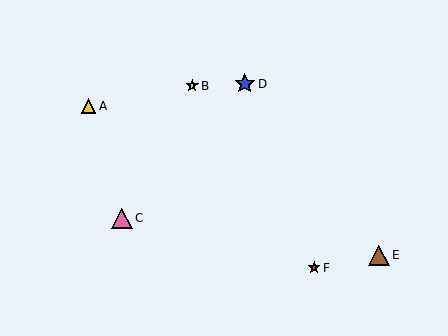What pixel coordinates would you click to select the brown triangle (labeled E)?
Click at (379, 255) to select the brown triangle E.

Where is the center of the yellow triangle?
The center of the yellow triangle is at (88, 106).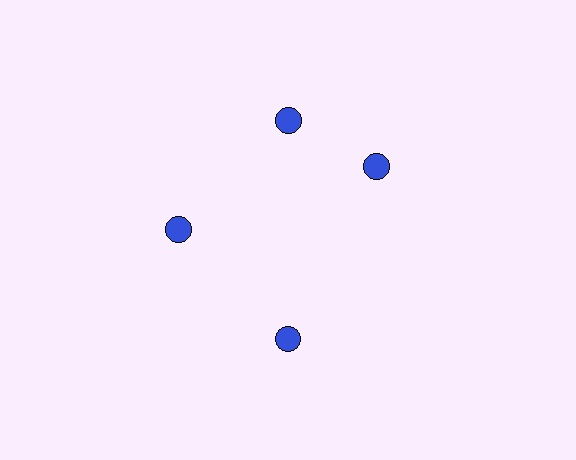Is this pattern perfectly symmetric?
No. The 4 blue circles are arranged in a ring, but one element near the 3 o'clock position is rotated out of alignment along the ring, breaking the 4-fold rotational symmetry.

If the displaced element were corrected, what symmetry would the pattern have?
It would have 4-fold rotational symmetry — the pattern would map onto itself every 90 degrees.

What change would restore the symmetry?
The symmetry would be restored by rotating it back into even spacing with its neighbors so that all 4 circles sit at equal angles and equal distance from the center.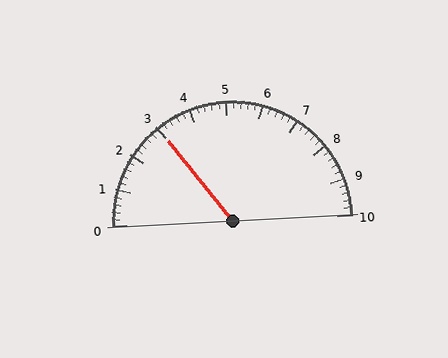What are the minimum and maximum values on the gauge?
The gauge ranges from 0 to 10.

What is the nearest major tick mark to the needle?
The nearest major tick mark is 3.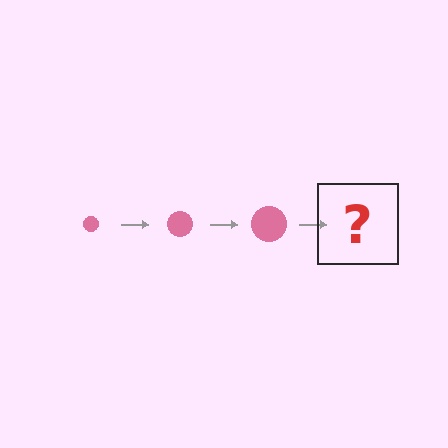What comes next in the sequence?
The next element should be a pink circle, larger than the previous one.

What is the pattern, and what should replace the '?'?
The pattern is that the circle gets progressively larger each step. The '?' should be a pink circle, larger than the previous one.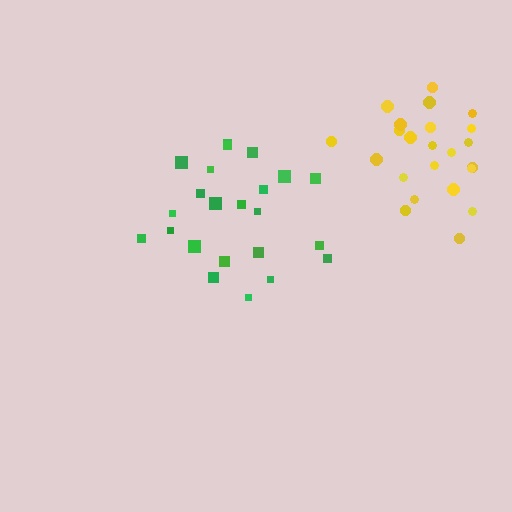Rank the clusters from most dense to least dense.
yellow, green.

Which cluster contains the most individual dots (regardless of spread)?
Green (23).